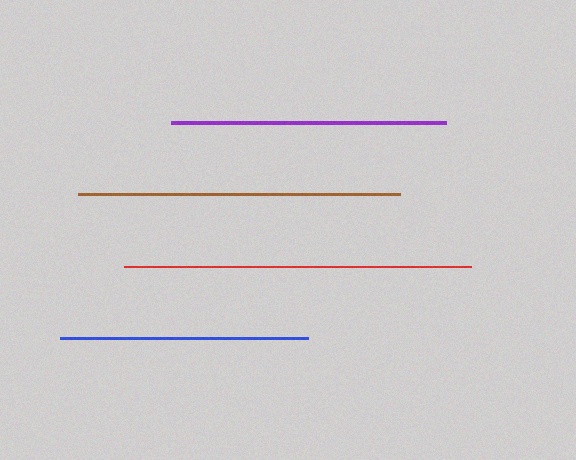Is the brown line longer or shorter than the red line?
The red line is longer than the brown line.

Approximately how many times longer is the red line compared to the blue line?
The red line is approximately 1.4 times the length of the blue line.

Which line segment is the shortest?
The blue line is the shortest at approximately 249 pixels.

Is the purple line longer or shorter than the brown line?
The brown line is longer than the purple line.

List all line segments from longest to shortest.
From longest to shortest: red, brown, purple, blue.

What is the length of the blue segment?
The blue segment is approximately 249 pixels long.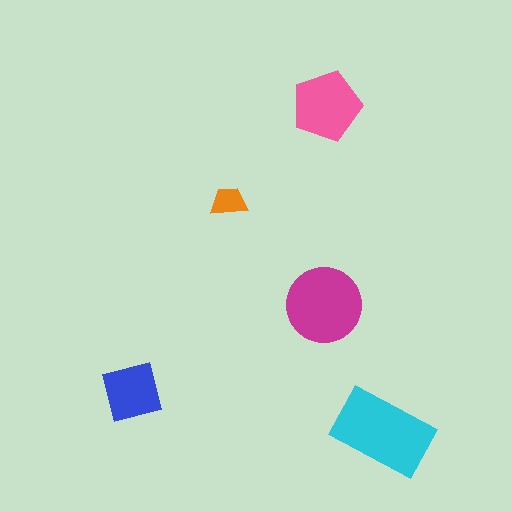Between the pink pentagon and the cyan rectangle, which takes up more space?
The cyan rectangle.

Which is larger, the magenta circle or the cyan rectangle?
The cyan rectangle.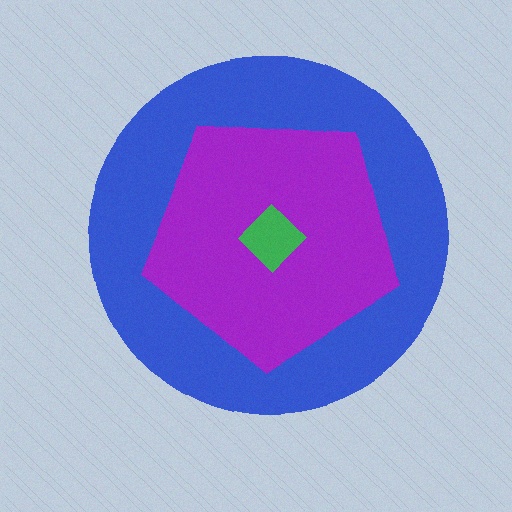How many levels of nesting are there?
3.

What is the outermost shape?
The blue circle.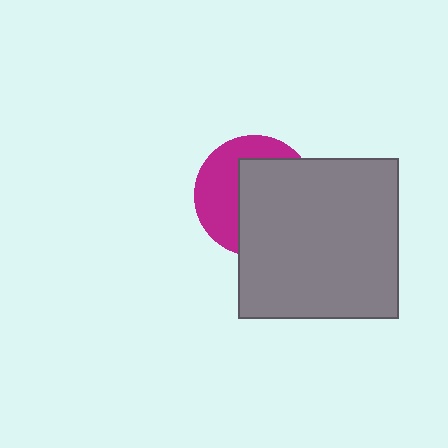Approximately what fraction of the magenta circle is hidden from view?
Roughly 58% of the magenta circle is hidden behind the gray square.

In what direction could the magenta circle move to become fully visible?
The magenta circle could move left. That would shift it out from behind the gray square entirely.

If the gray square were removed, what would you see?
You would see the complete magenta circle.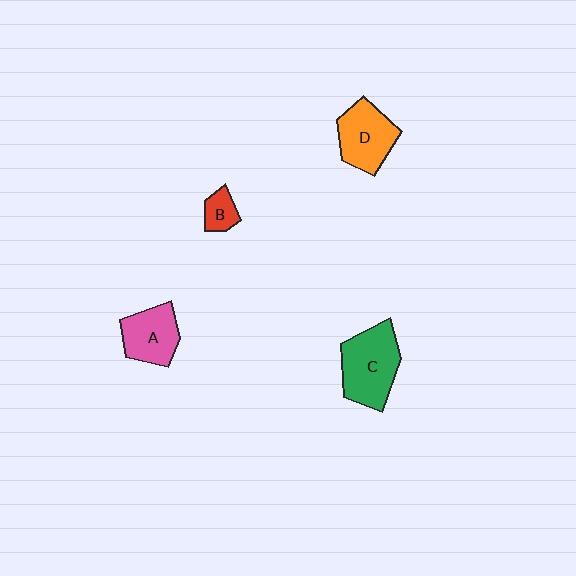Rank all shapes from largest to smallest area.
From largest to smallest: C (green), D (orange), A (pink), B (red).